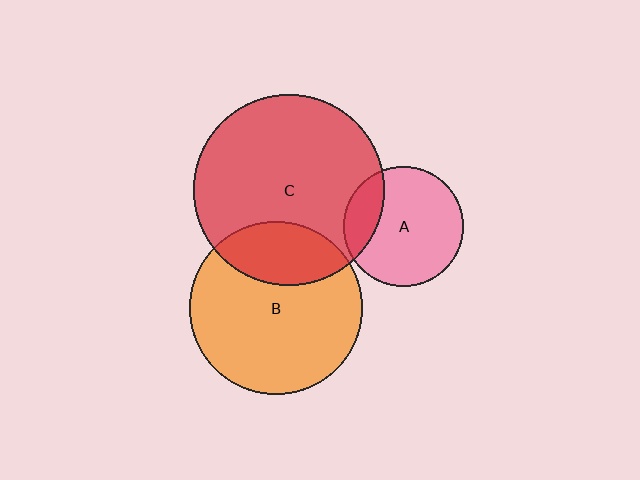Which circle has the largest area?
Circle C (red).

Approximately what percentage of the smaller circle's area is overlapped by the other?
Approximately 25%.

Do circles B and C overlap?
Yes.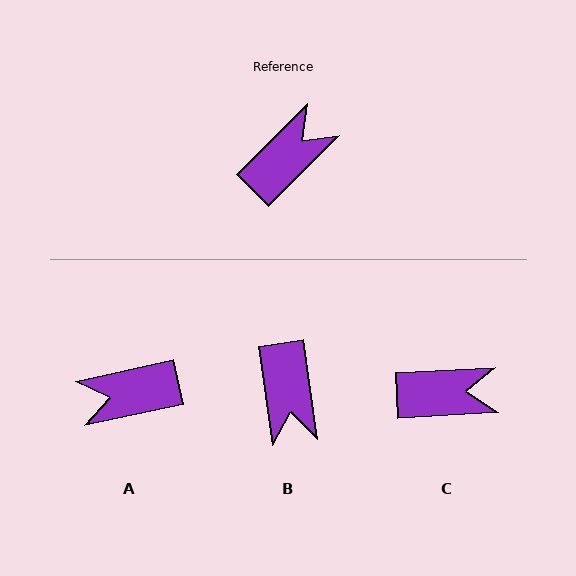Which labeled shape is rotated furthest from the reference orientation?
A, about 148 degrees away.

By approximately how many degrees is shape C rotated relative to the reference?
Approximately 42 degrees clockwise.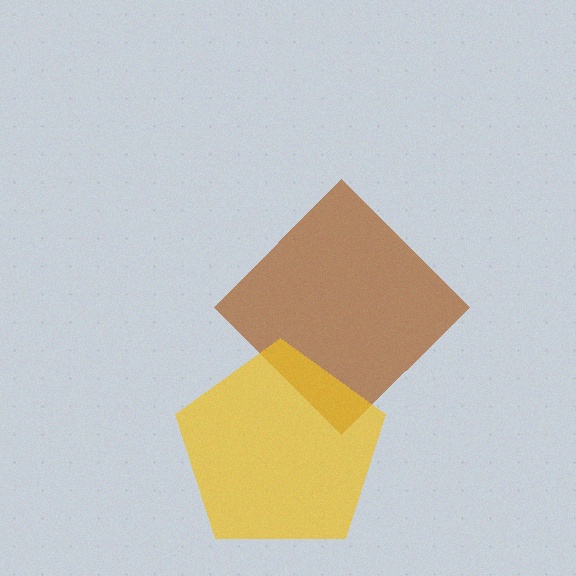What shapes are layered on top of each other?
The layered shapes are: a brown diamond, a yellow pentagon.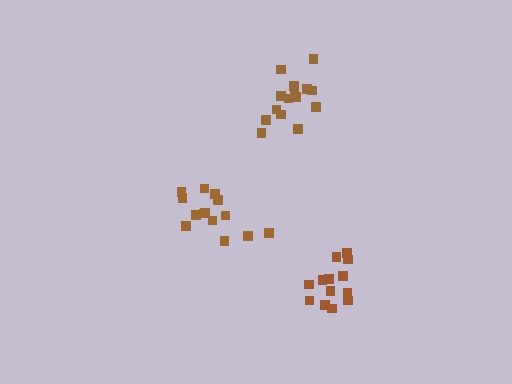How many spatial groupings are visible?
There are 3 spatial groupings.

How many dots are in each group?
Group 1: 15 dots, Group 2: 13 dots, Group 3: 14 dots (42 total).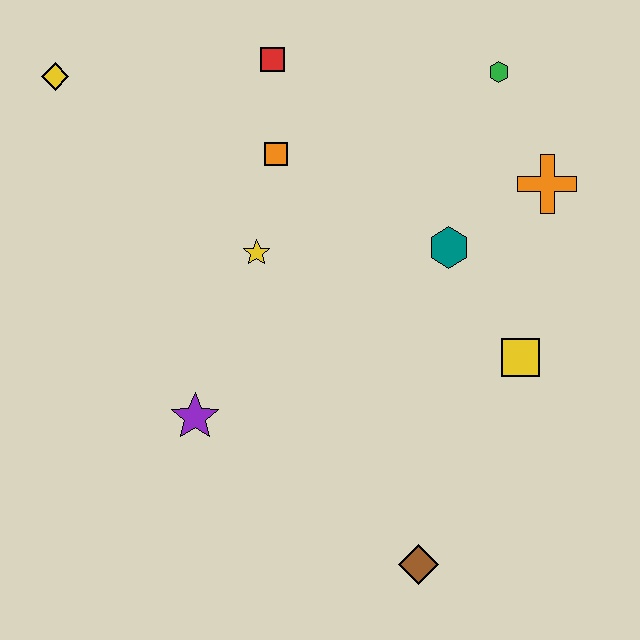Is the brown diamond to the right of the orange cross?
No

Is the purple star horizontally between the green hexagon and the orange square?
No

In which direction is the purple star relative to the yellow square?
The purple star is to the left of the yellow square.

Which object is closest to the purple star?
The yellow star is closest to the purple star.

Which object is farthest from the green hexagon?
The brown diamond is farthest from the green hexagon.